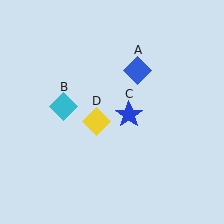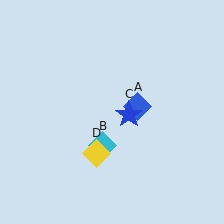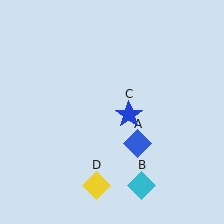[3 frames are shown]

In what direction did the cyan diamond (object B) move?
The cyan diamond (object B) moved down and to the right.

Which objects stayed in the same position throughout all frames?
Blue star (object C) remained stationary.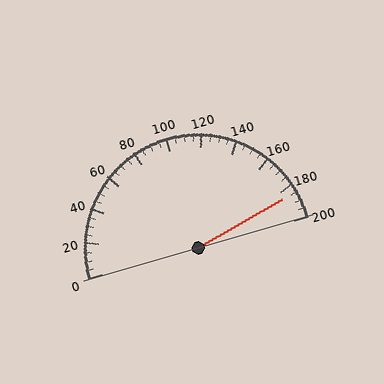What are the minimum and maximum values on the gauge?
The gauge ranges from 0 to 200.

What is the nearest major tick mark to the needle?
The nearest major tick mark is 180.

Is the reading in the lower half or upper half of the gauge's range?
The reading is in the upper half of the range (0 to 200).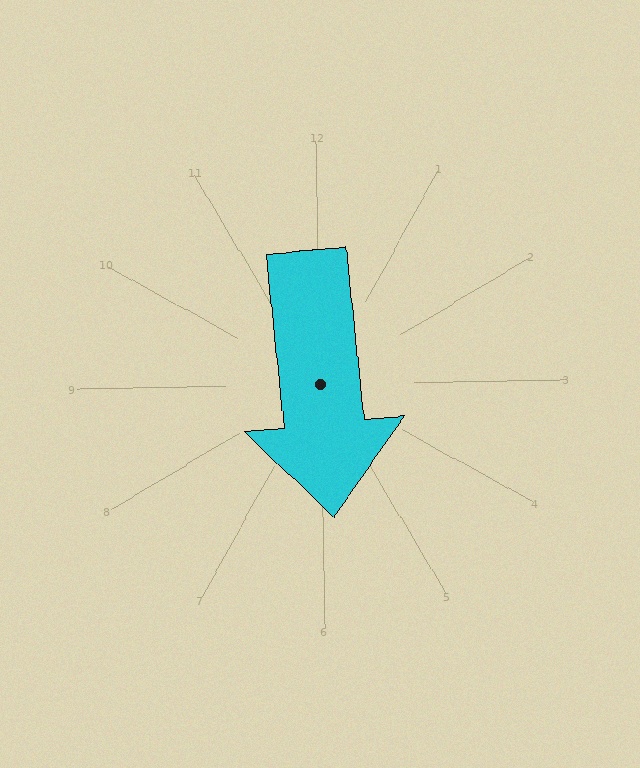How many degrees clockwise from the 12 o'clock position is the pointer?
Approximately 175 degrees.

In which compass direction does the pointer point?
South.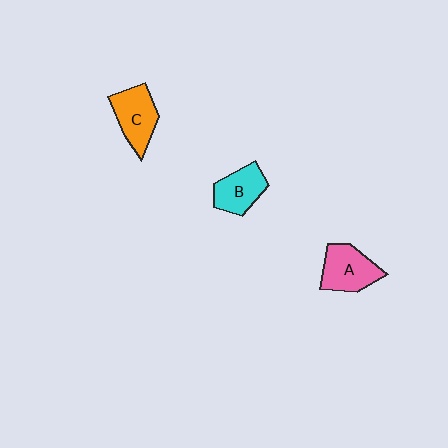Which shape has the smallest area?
Shape B (cyan).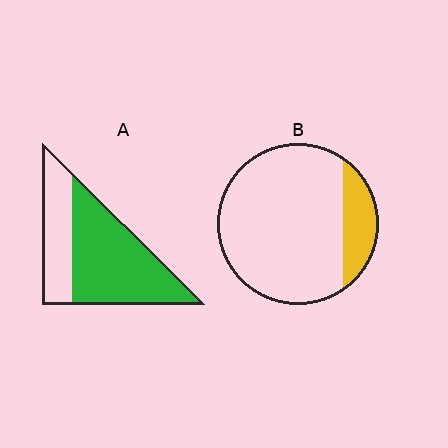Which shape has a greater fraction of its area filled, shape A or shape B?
Shape A.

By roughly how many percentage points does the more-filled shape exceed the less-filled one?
By roughly 50 percentage points (A over B).